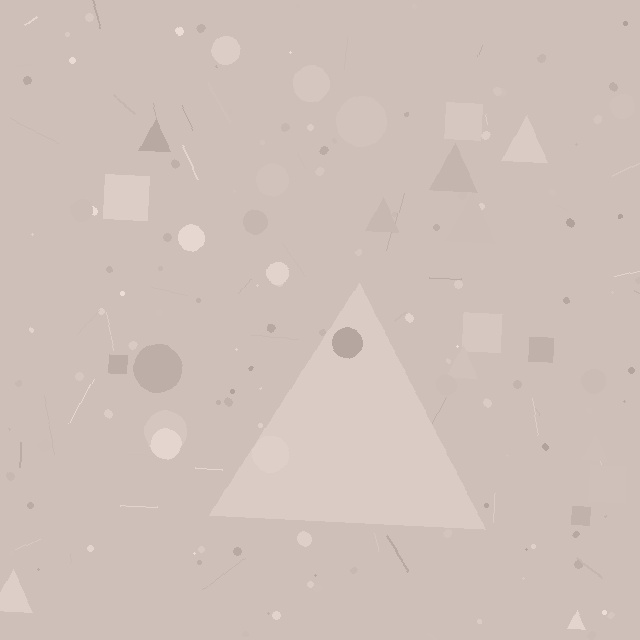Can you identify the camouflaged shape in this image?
The camouflaged shape is a triangle.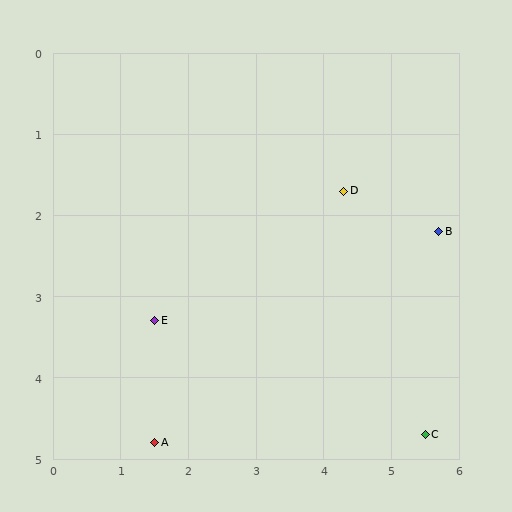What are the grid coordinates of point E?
Point E is at approximately (1.5, 3.3).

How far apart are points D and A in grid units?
Points D and A are about 4.2 grid units apart.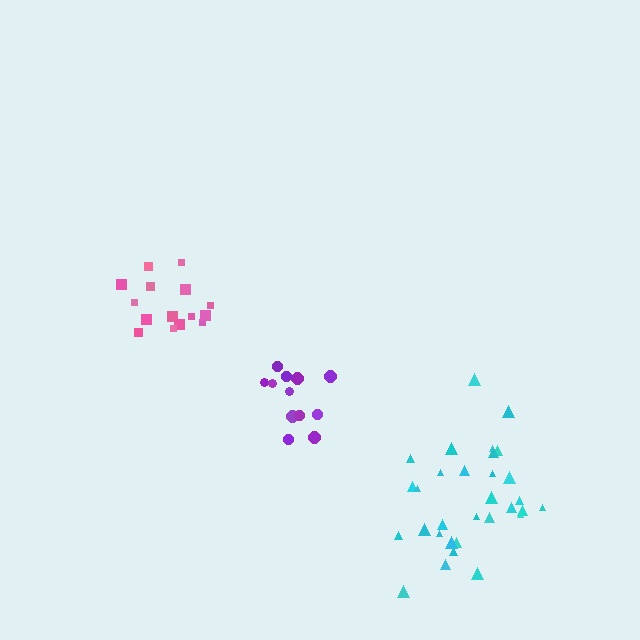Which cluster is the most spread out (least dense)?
Cyan.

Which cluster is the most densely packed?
Pink.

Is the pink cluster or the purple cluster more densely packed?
Pink.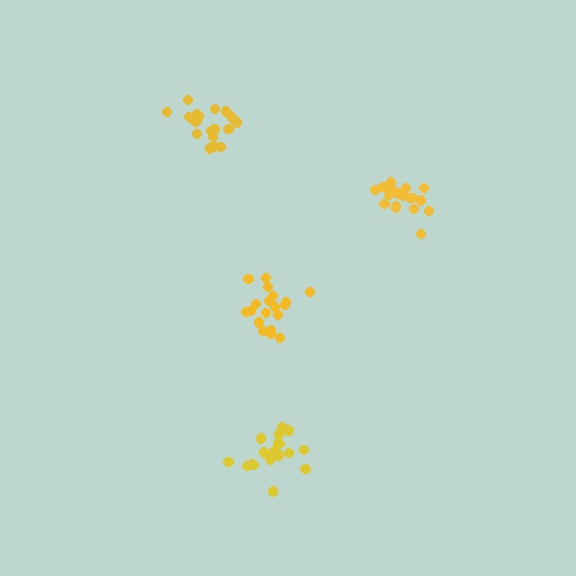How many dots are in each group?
Group 1: 19 dots, Group 2: 20 dots, Group 3: 19 dots, Group 4: 19 dots (77 total).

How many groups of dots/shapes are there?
There are 4 groups.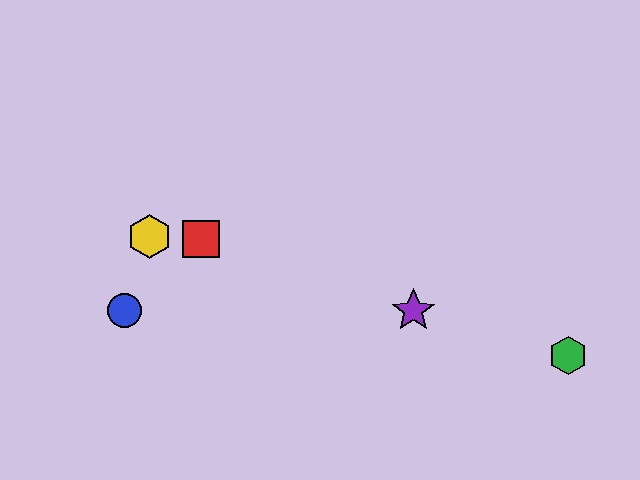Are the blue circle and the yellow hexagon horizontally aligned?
No, the blue circle is at y≈311 and the yellow hexagon is at y≈236.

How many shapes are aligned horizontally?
2 shapes (the blue circle, the purple star) are aligned horizontally.